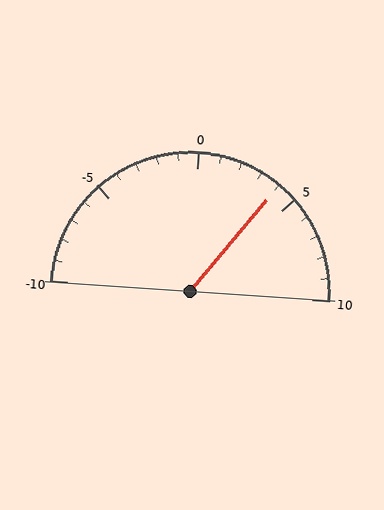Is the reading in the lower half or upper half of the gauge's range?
The reading is in the upper half of the range (-10 to 10).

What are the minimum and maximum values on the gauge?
The gauge ranges from -10 to 10.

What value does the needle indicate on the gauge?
The needle indicates approximately 4.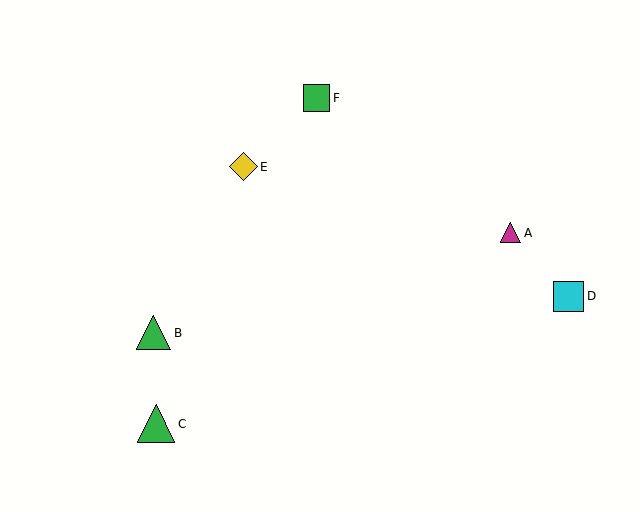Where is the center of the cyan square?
The center of the cyan square is at (569, 296).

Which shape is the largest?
The green triangle (labeled C) is the largest.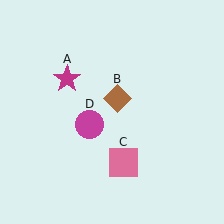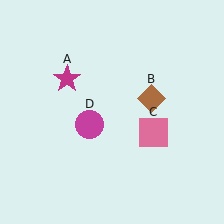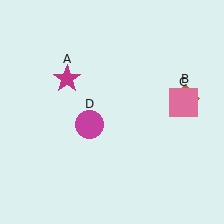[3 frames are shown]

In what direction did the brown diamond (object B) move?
The brown diamond (object B) moved right.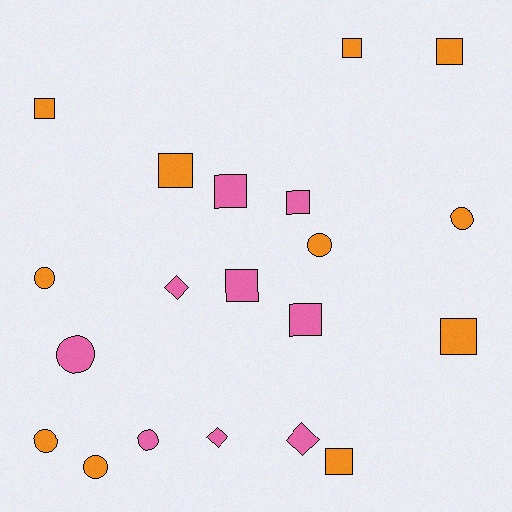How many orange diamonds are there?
There are no orange diamonds.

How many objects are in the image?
There are 20 objects.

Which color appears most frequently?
Orange, with 11 objects.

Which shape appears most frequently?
Square, with 10 objects.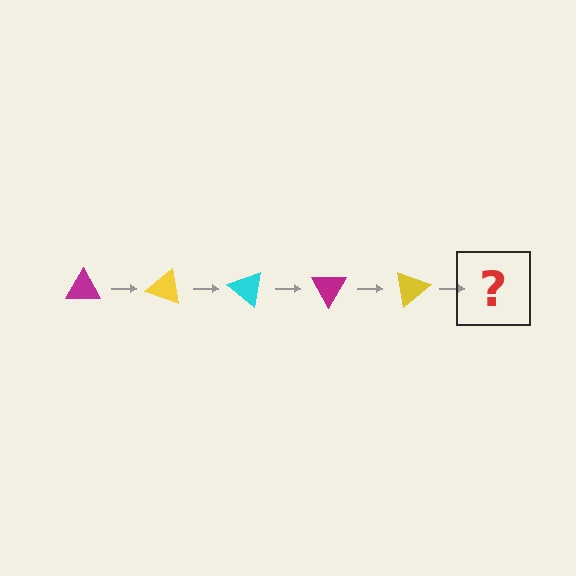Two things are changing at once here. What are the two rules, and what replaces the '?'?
The two rules are that it rotates 20 degrees each step and the color cycles through magenta, yellow, and cyan. The '?' should be a cyan triangle, rotated 100 degrees from the start.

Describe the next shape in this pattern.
It should be a cyan triangle, rotated 100 degrees from the start.